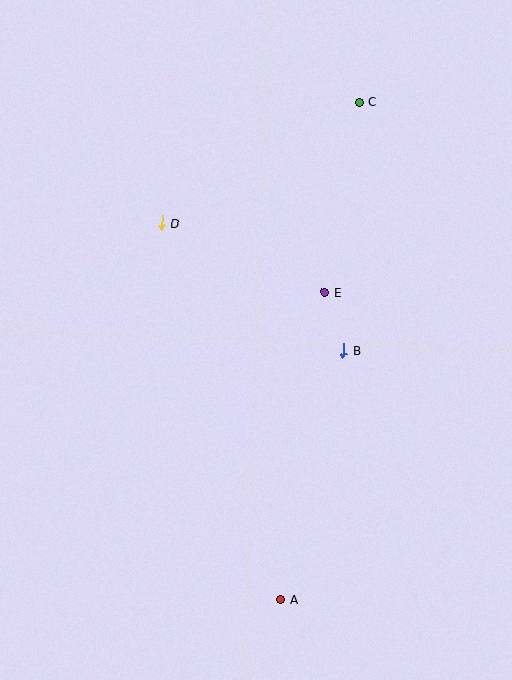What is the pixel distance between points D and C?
The distance between D and C is 231 pixels.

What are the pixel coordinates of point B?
Point B is at (343, 351).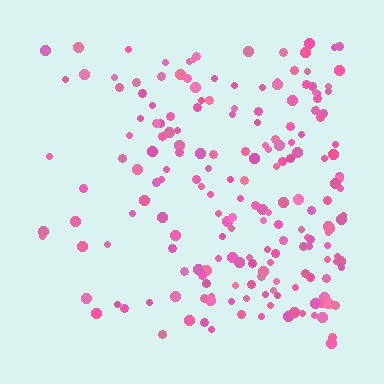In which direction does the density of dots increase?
From left to right, with the right side densest.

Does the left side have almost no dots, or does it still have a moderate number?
Still a moderate number, just noticeably fewer than the right.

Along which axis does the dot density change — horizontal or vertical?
Horizontal.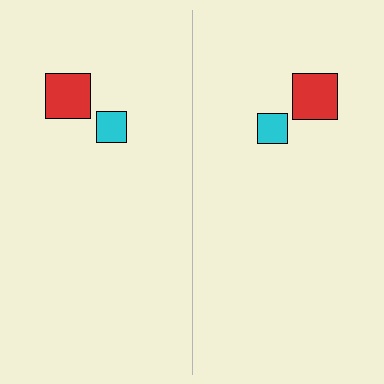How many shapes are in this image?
There are 4 shapes in this image.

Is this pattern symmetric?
Yes, this pattern has bilateral (reflection) symmetry.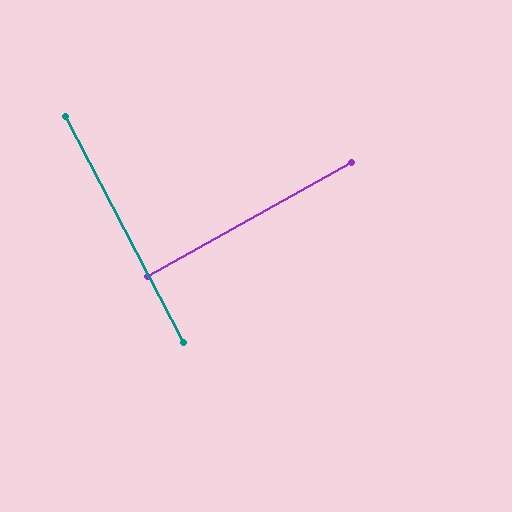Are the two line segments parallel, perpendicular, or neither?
Perpendicular — they meet at approximately 88°.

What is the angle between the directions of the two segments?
Approximately 88 degrees.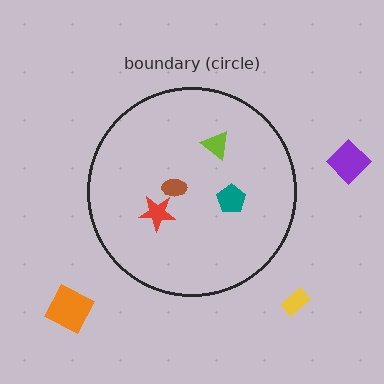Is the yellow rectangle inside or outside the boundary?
Outside.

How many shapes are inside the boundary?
4 inside, 3 outside.